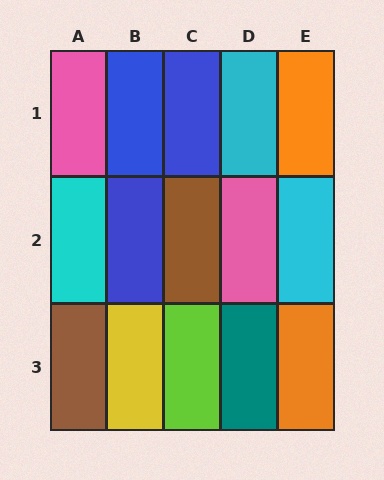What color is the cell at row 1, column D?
Cyan.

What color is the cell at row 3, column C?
Lime.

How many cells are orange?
2 cells are orange.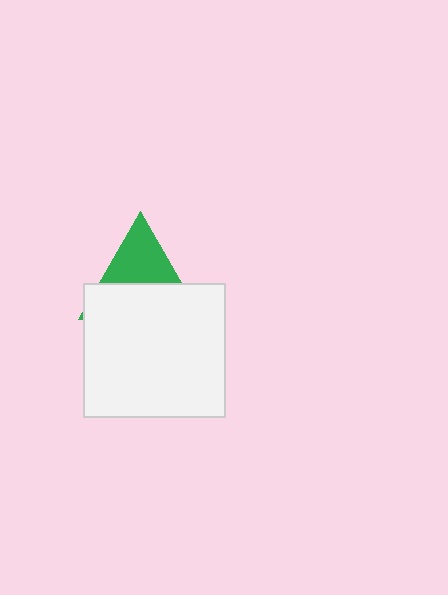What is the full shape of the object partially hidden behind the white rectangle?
The partially hidden object is a green triangle.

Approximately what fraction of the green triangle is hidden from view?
Roughly 55% of the green triangle is hidden behind the white rectangle.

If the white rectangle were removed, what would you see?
You would see the complete green triangle.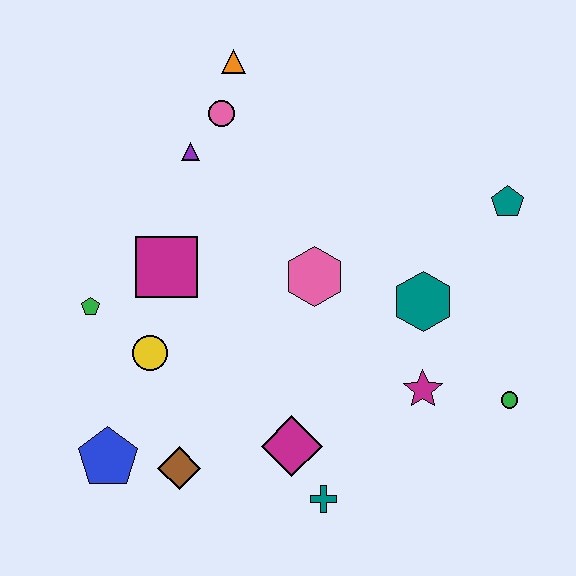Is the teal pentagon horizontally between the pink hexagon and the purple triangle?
No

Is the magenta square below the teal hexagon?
No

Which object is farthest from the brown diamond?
The teal pentagon is farthest from the brown diamond.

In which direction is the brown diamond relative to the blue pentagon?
The brown diamond is to the right of the blue pentagon.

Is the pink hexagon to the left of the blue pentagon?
No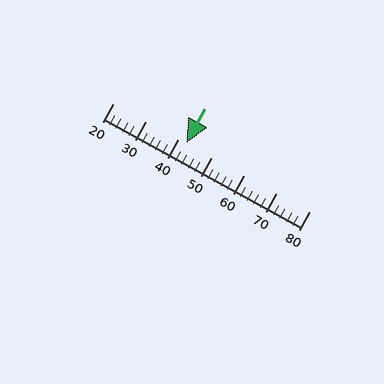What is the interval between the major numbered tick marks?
The major tick marks are spaced 10 units apart.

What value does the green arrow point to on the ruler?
The green arrow points to approximately 42.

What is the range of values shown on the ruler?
The ruler shows values from 20 to 80.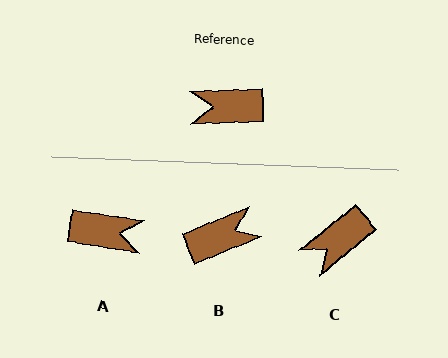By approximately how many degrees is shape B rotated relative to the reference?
Approximately 160 degrees clockwise.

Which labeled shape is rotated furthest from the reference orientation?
A, about 169 degrees away.